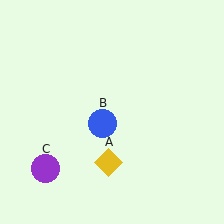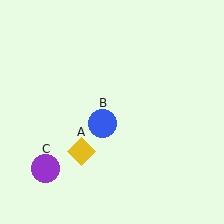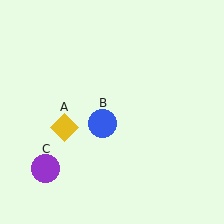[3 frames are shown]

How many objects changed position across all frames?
1 object changed position: yellow diamond (object A).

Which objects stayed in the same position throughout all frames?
Blue circle (object B) and purple circle (object C) remained stationary.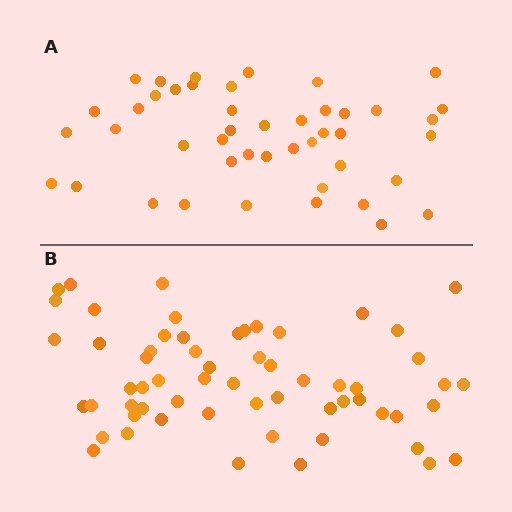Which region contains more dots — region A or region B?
Region B (the bottom region) has more dots.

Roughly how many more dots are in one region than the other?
Region B has approximately 15 more dots than region A.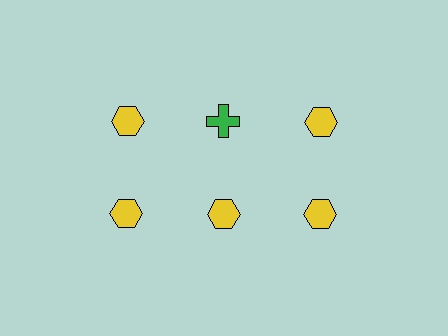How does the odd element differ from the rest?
It differs in both color (green instead of yellow) and shape (cross instead of hexagon).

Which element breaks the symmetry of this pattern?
The green cross in the top row, second from left column breaks the symmetry. All other shapes are yellow hexagons.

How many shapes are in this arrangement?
There are 6 shapes arranged in a grid pattern.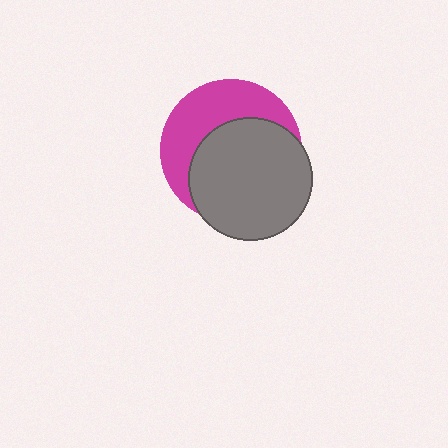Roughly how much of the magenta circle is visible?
A small part of it is visible (roughly 41%).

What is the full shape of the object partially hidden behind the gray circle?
The partially hidden object is a magenta circle.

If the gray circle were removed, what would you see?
You would see the complete magenta circle.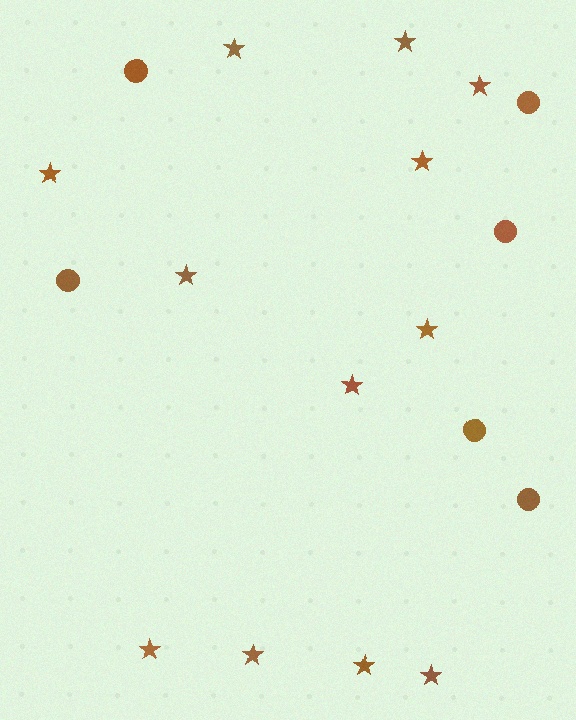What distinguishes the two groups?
There are 2 groups: one group of circles (6) and one group of stars (12).